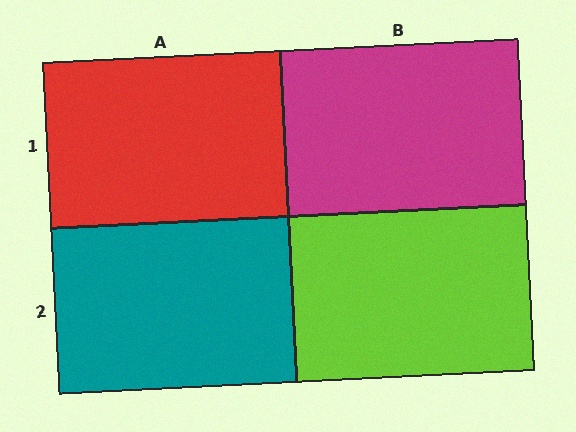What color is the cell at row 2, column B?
Lime.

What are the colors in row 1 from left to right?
Red, magenta.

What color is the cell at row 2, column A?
Teal.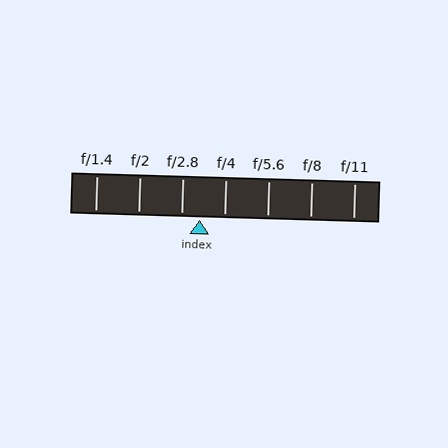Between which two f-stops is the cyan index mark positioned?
The index mark is between f/2.8 and f/4.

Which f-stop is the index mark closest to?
The index mark is closest to f/2.8.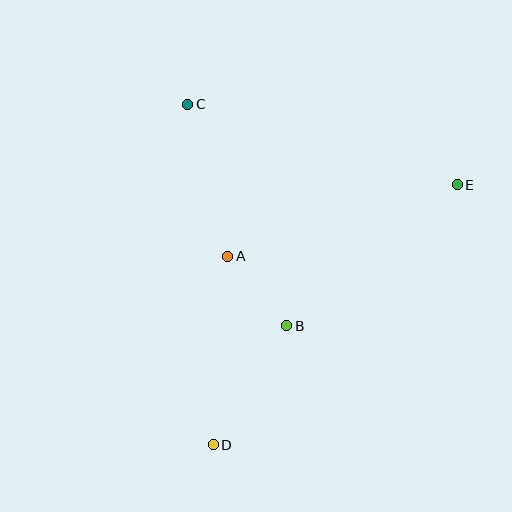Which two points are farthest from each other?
Points D and E are farthest from each other.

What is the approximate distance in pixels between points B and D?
The distance between B and D is approximately 140 pixels.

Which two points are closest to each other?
Points A and B are closest to each other.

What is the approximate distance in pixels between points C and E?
The distance between C and E is approximately 282 pixels.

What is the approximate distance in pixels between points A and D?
The distance between A and D is approximately 189 pixels.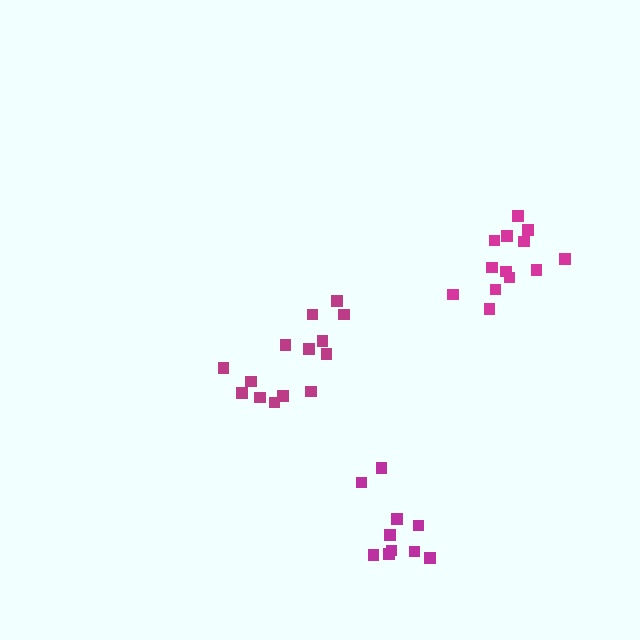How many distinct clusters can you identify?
There are 3 distinct clusters.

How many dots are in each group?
Group 1: 10 dots, Group 2: 14 dots, Group 3: 13 dots (37 total).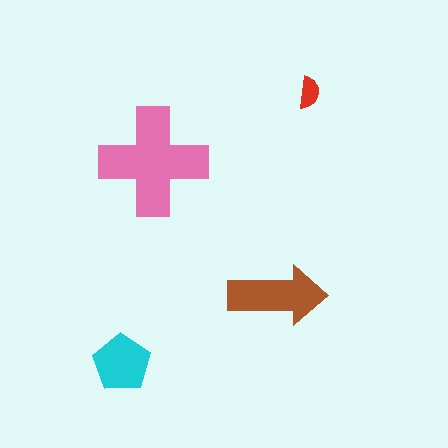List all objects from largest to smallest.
The pink cross, the brown arrow, the cyan pentagon, the red semicircle.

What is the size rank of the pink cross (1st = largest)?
1st.